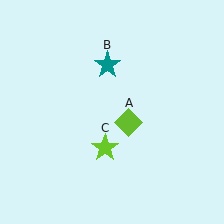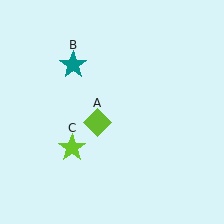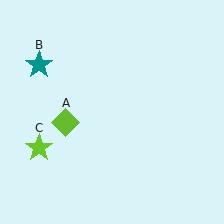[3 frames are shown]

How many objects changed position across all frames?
3 objects changed position: lime diamond (object A), teal star (object B), lime star (object C).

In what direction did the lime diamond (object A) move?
The lime diamond (object A) moved left.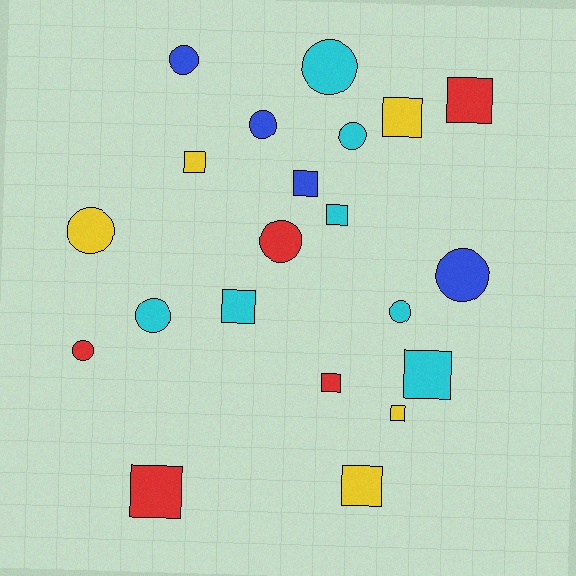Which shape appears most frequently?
Square, with 11 objects.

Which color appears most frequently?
Cyan, with 7 objects.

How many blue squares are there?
There is 1 blue square.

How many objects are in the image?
There are 21 objects.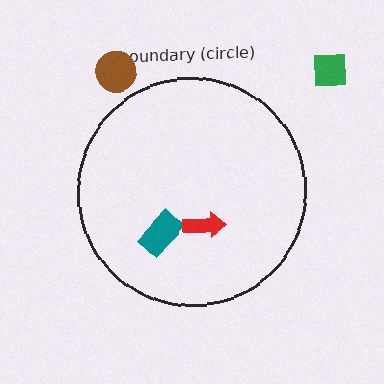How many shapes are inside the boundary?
2 inside, 2 outside.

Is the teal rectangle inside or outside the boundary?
Inside.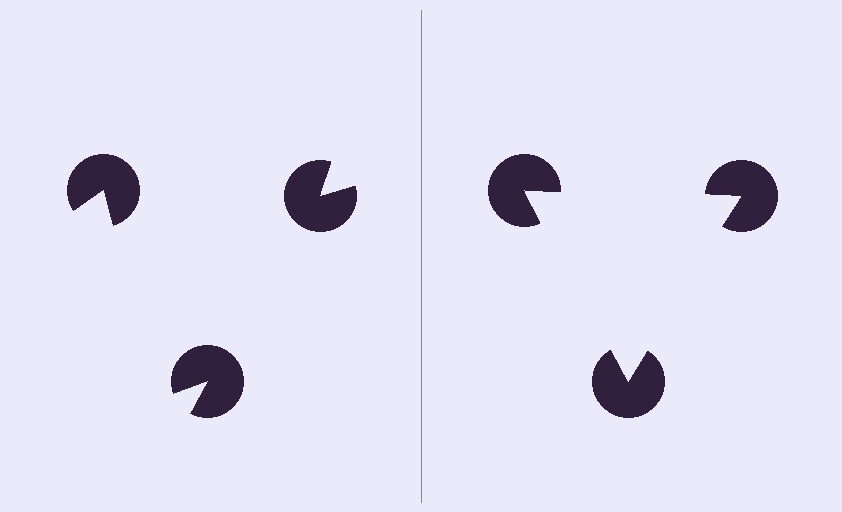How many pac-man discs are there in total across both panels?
6 — 3 on each side.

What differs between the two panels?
The pac-man discs are positioned identically on both sides; only the wedge orientations differ. On the right they align to a triangle; on the left they are misaligned.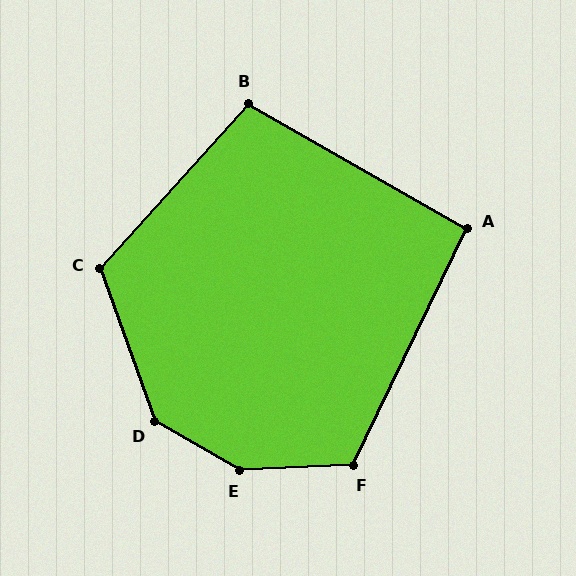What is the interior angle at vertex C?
Approximately 119 degrees (obtuse).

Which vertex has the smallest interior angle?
A, at approximately 94 degrees.